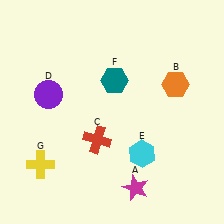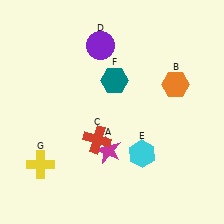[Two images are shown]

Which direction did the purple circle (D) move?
The purple circle (D) moved right.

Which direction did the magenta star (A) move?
The magenta star (A) moved up.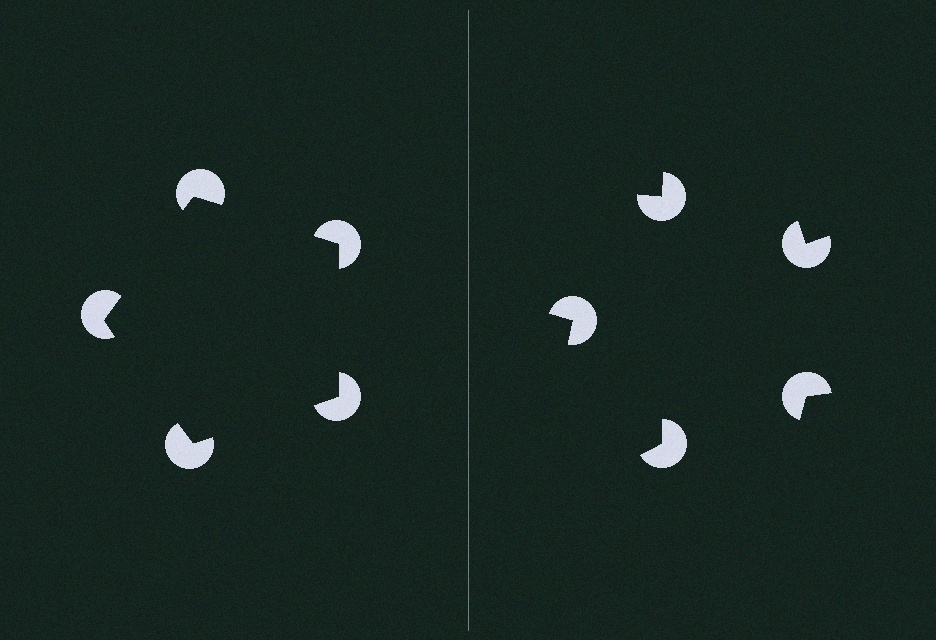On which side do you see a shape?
An illusory pentagon appears on the left side. On the right side the wedge cuts are rotated, so no coherent shape forms.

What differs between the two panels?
The pac-man discs are positioned identically on both sides; only the wedge orientations differ. On the left they align to a pentagon; on the right they are misaligned.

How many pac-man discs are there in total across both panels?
10 — 5 on each side.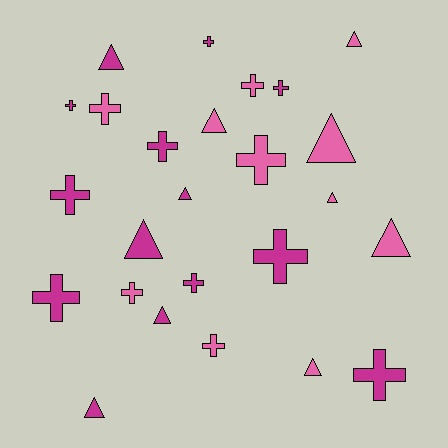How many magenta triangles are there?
There are 5 magenta triangles.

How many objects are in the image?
There are 25 objects.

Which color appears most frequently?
Magenta, with 14 objects.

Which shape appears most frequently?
Cross, with 14 objects.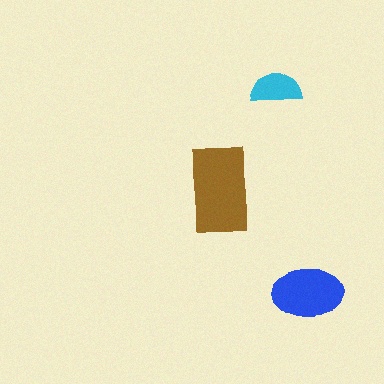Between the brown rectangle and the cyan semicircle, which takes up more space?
The brown rectangle.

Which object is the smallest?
The cyan semicircle.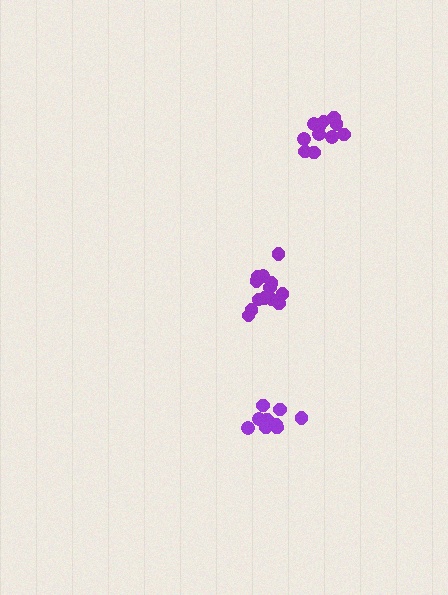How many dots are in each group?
Group 1: 9 dots, Group 2: 13 dots, Group 3: 11 dots (33 total).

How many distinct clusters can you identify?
There are 3 distinct clusters.